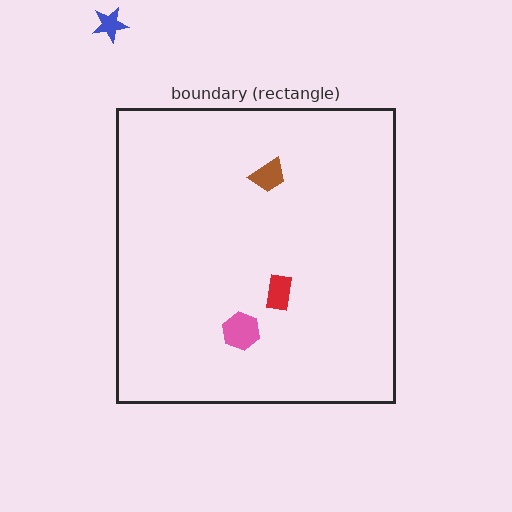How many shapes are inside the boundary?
3 inside, 1 outside.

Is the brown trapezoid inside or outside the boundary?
Inside.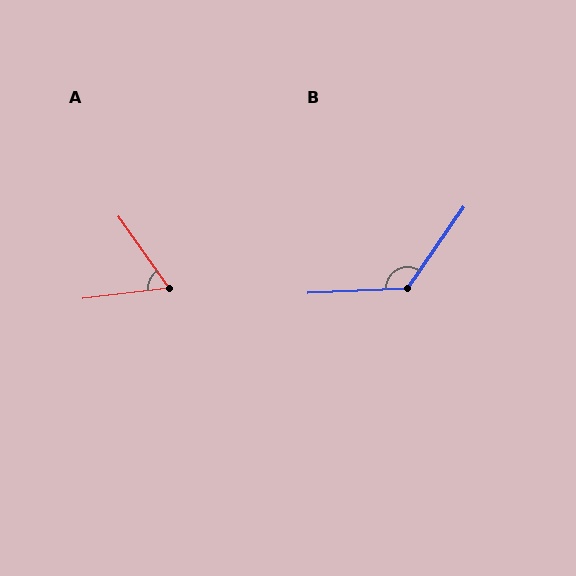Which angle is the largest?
B, at approximately 127 degrees.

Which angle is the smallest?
A, at approximately 61 degrees.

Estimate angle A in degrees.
Approximately 61 degrees.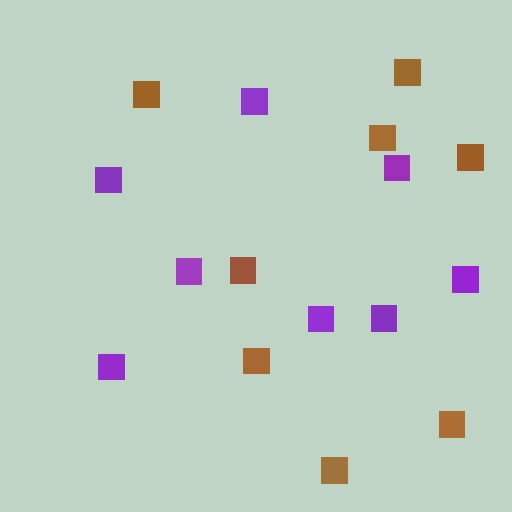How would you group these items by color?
There are 2 groups: one group of purple squares (8) and one group of brown squares (8).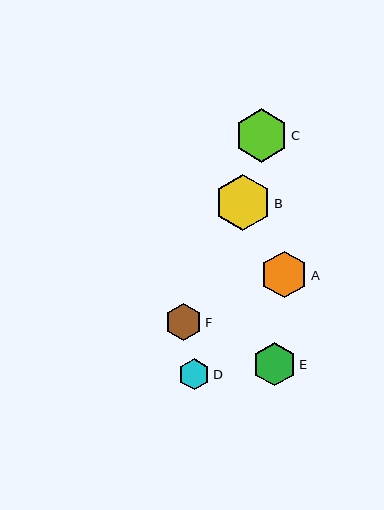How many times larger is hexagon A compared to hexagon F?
Hexagon A is approximately 1.2 times the size of hexagon F.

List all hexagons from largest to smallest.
From largest to smallest: B, C, A, E, F, D.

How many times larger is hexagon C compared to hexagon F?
Hexagon C is approximately 1.4 times the size of hexagon F.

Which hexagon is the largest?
Hexagon B is the largest with a size of approximately 56 pixels.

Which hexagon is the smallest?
Hexagon D is the smallest with a size of approximately 31 pixels.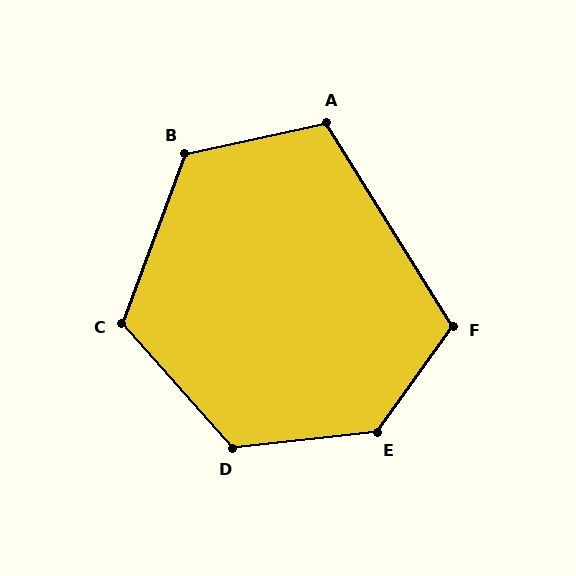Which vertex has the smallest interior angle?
A, at approximately 110 degrees.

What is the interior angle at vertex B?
Approximately 122 degrees (obtuse).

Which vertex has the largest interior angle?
E, at approximately 132 degrees.